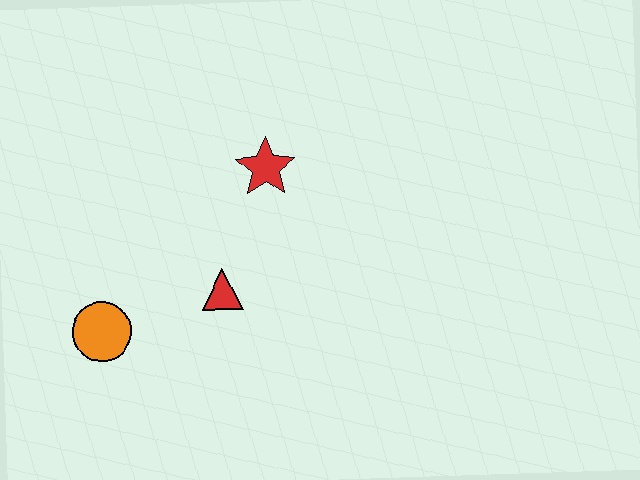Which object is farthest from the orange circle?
The red star is farthest from the orange circle.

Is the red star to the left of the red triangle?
No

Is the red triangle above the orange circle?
Yes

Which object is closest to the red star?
The red triangle is closest to the red star.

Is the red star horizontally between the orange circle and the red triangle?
No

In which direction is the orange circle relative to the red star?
The orange circle is to the left of the red star.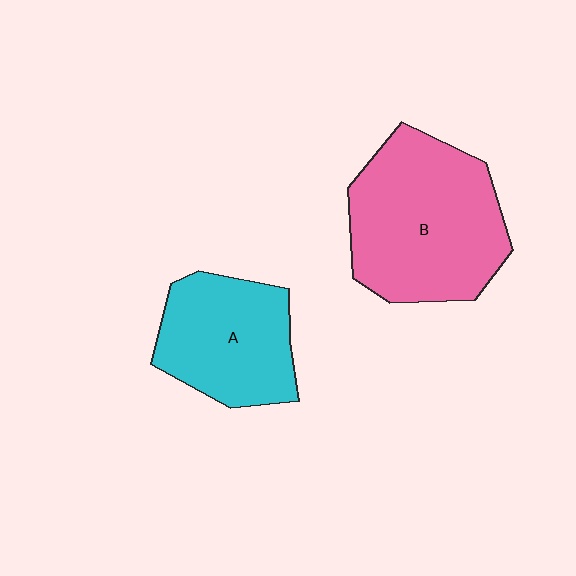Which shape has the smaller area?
Shape A (cyan).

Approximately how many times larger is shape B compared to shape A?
Approximately 1.4 times.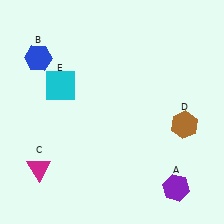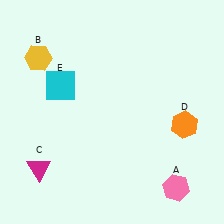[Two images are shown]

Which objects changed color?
A changed from purple to pink. B changed from blue to yellow. D changed from brown to orange.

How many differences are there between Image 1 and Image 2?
There are 3 differences between the two images.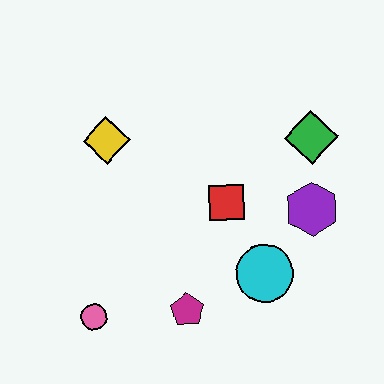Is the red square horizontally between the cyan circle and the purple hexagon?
No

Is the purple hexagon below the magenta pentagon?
No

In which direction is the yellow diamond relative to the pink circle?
The yellow diamond is above the pink circle.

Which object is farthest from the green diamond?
The pink circle is farthest from the green diamond.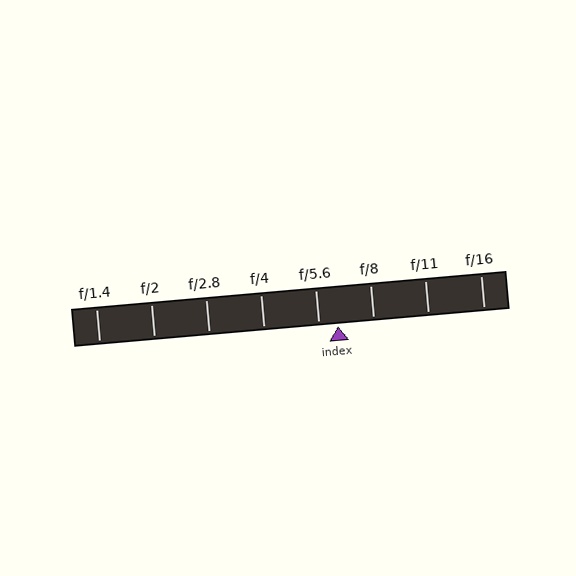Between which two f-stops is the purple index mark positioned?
The index mark is between f/5.6 and f/8.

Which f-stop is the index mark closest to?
The index mark is closest to f/5.6.